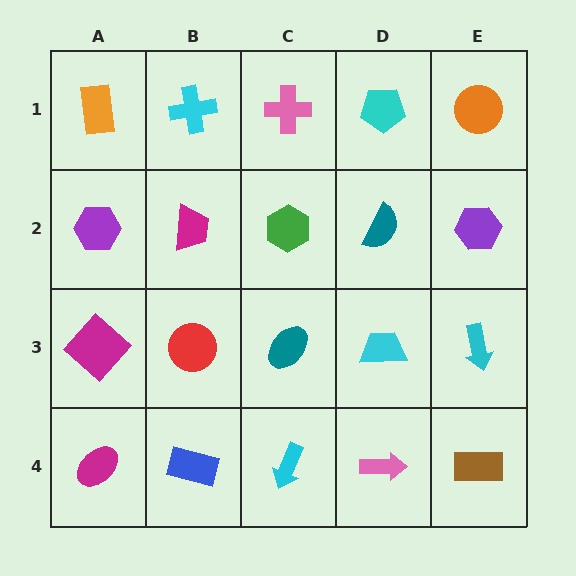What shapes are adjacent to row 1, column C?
A green hexagon (row 2, column C), a cyan cross (row 1, column B), a cyan pentagon (row 1, column D).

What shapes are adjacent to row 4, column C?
A teal ellipse (row 3, column C), a blue rectangle (row 4, column B), a pink arrow (row 4, column D).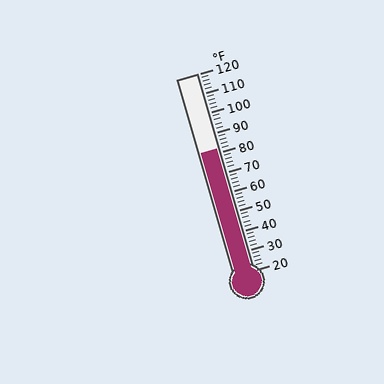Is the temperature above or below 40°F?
The temperature is above 40°F.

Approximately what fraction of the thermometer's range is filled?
The thermometer is filled to approximately 60% of its range.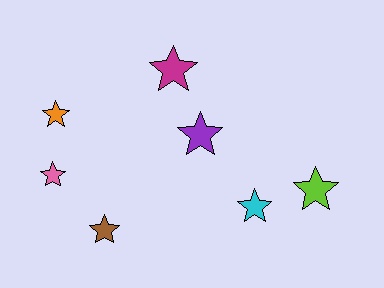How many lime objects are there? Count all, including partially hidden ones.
There is 1 lime object.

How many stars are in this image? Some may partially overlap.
There are 7 stars.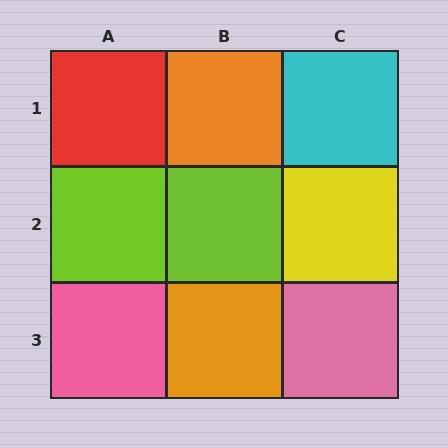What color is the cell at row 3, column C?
Pink.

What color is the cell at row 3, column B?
Orange.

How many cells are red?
1 cell is red.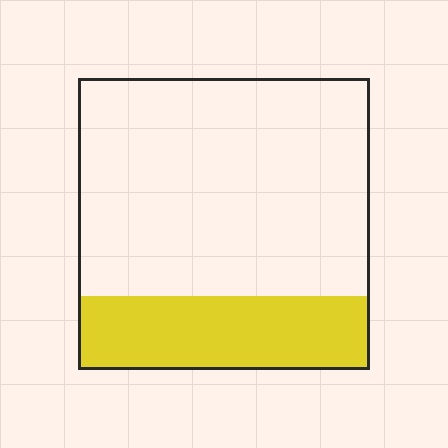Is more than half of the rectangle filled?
No.